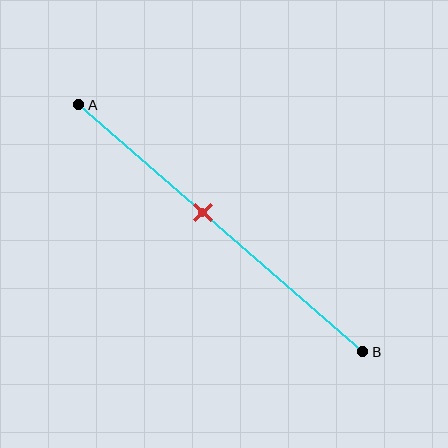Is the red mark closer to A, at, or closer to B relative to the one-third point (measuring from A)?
The red mark is closer to point B than the one-third point of segment AB.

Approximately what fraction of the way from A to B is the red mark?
The red mark is approximately 45% of the way from A to B.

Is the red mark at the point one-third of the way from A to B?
No, the mark is at about 45% from A, not at the 33% one-third point.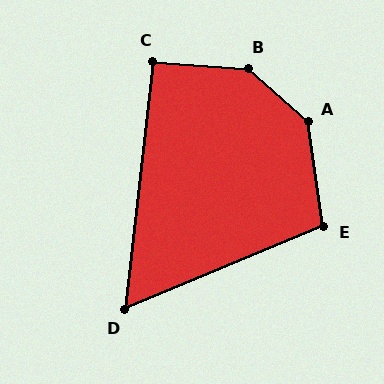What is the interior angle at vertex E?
Approximately 104 degrees (obtuse).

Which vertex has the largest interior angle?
B, at approximately 142 degrees.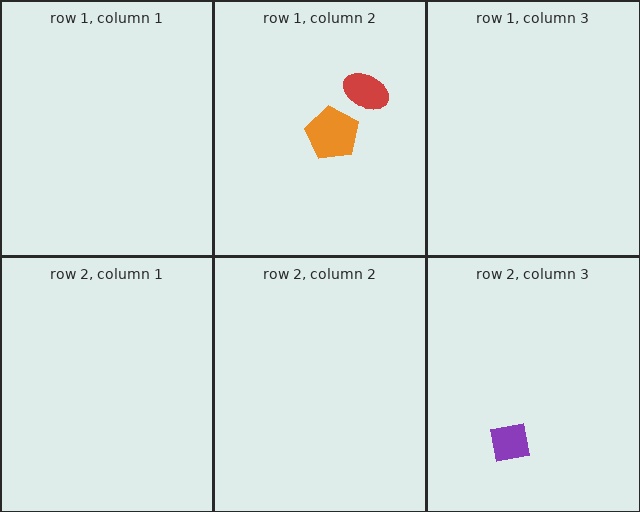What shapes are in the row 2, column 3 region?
The purple square.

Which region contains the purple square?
The row 2, column 3 region.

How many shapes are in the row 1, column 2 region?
2.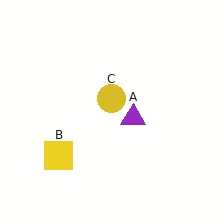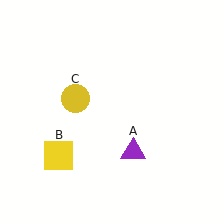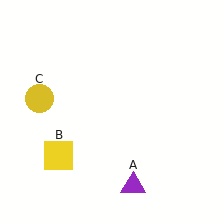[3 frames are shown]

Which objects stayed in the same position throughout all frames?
Yellow square (object B) remained stationary.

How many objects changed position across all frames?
2 objects changed position: purple triangle (object A), yellow circle (object C).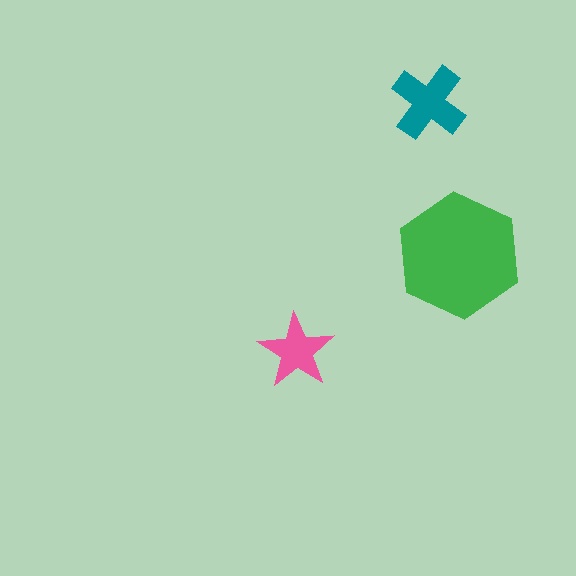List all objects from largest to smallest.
The green hexagon, the teal cross, the pink star.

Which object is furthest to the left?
The pink star is leftmost.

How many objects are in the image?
There are 3 objects in the image.